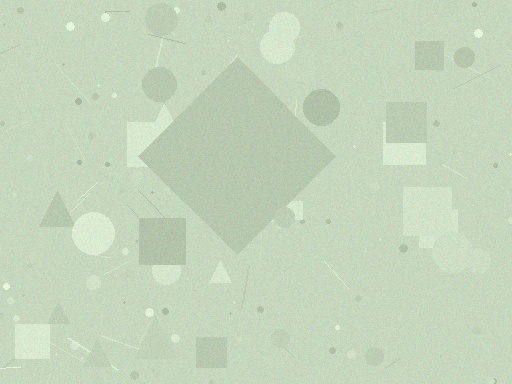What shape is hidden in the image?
A diamond is hidden in the image.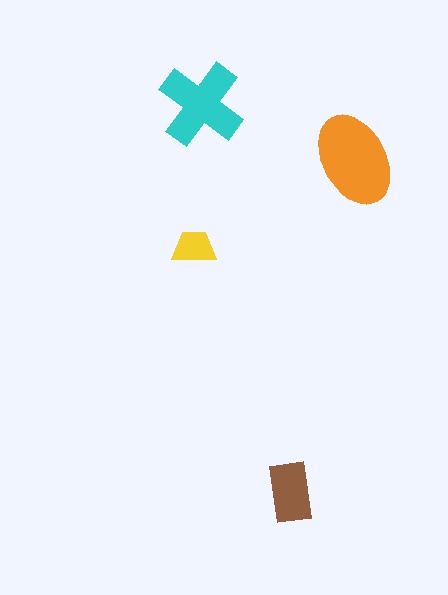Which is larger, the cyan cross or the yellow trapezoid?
The cyan cross.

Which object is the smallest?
The yellow trapezoid.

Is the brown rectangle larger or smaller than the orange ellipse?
Smaller.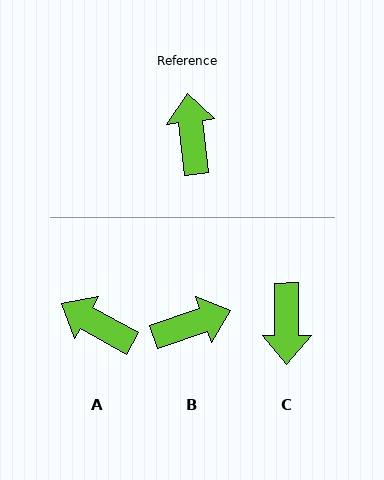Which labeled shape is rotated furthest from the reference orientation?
C, about 174 degrees away.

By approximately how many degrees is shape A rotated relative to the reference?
Approximately 54 degrees counter-clockwise.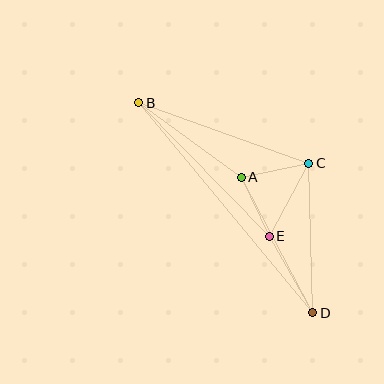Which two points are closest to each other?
Points A and E are closest to each other.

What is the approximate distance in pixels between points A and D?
The distance between A and D is approximately 153 pixels.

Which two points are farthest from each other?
Points B and D are farthest from each other.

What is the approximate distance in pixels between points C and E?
The distance between C and E is approximately 83 pixels.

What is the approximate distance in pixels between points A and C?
The distance between A and C is approximately 69 pixels.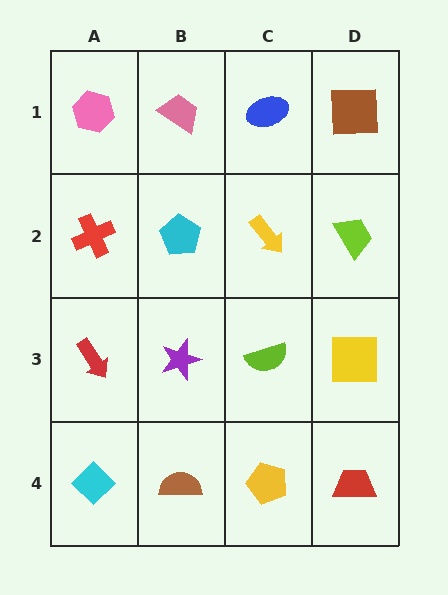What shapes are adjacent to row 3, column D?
A lime trapezoid (row 2, column D), a red trapezoid (row 4, column D), a lime semicircle (row 3, column C).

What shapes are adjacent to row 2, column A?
A pink hexagon (row 1, column A), a red arrow (row 3, column A), a cyan pentagon (row 2, column B).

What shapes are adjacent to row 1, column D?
A lime trapezoid (row 2, column D), a blue ellipse (row 1, column C).